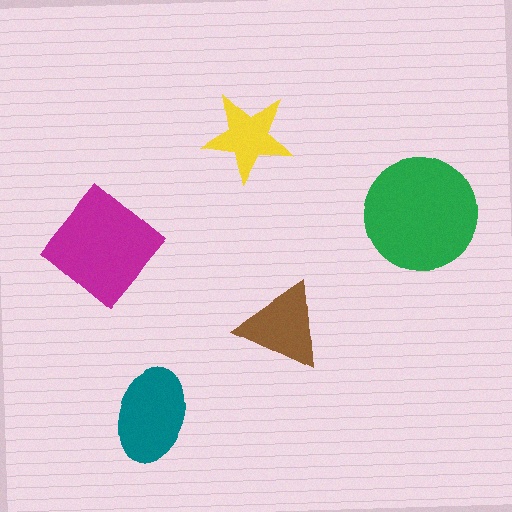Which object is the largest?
The green circle.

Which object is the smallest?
The yellow star.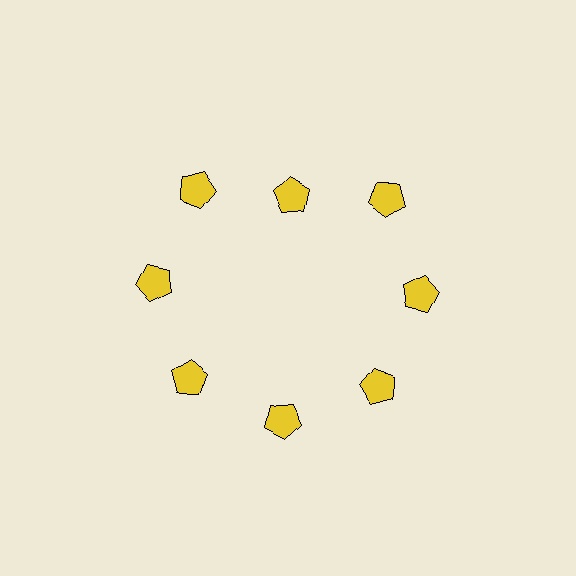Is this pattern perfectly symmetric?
No. The 8 yellow pentagons are arranged in a ring, but one element near the 12 o'clock position is pulled inward toward the center, breaking the 8-fold rotational symmetry.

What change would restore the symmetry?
The symmetry would be restored by moving it outward, back onto the ring so that all 8 pentagons sit at equal angles and equal distance from the center.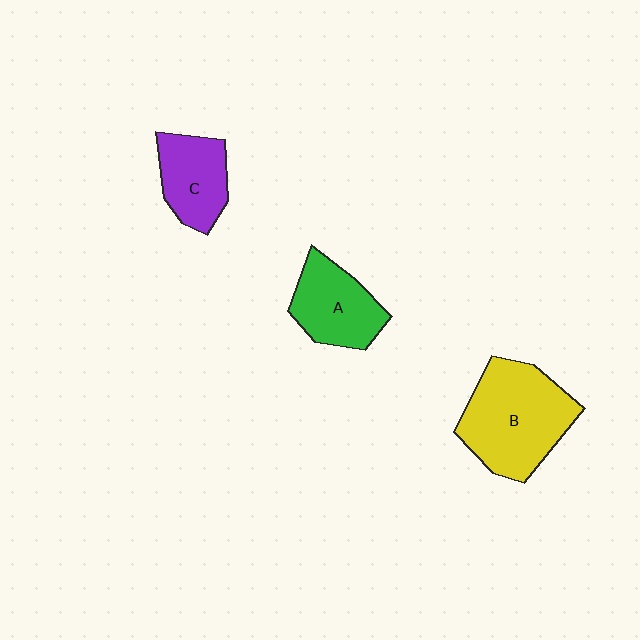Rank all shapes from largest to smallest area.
From largest to smallest: B (yellow), A (green), C (purple).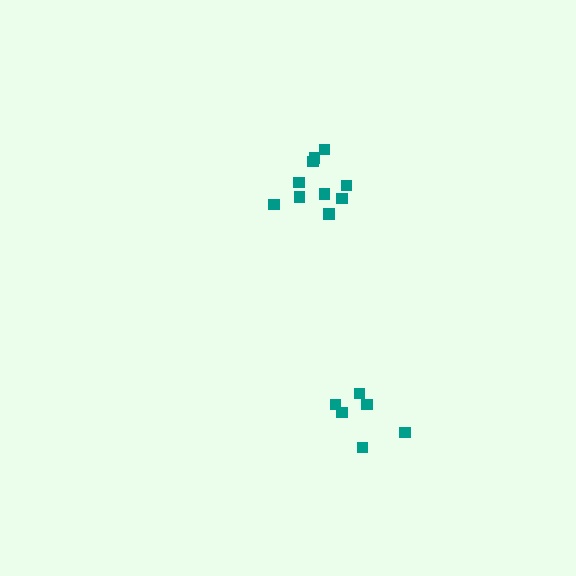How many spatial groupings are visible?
There are 2 spatial groupings.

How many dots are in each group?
Group 1: 6 dots, Group 2: 10 dots (16 total).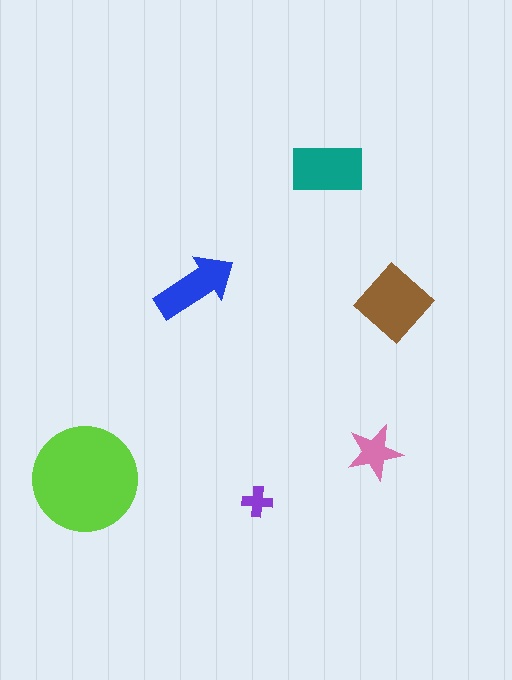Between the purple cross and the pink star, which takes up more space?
The pink star.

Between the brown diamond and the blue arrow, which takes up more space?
The brown diamond.